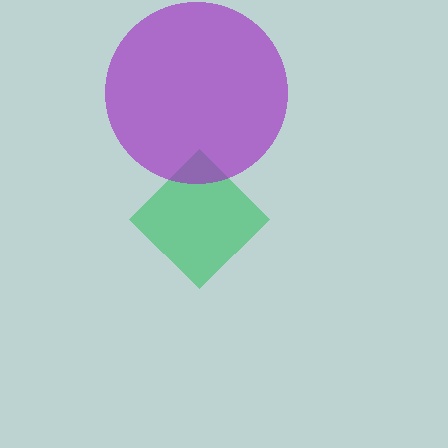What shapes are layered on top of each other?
The layered shapes are: a green diamond, a purple circle.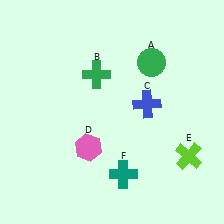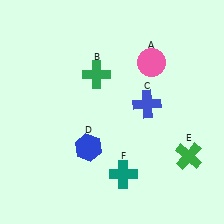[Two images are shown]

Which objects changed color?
A changed from green to pink. D changed from pink to blue. E changed from lime to green.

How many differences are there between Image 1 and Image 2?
There are 3 differences between the two images.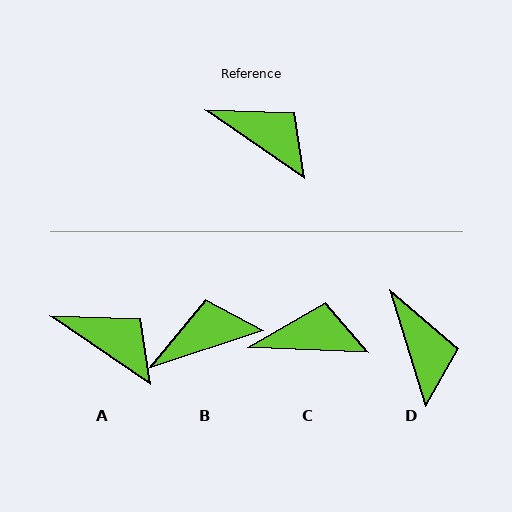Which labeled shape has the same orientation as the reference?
A.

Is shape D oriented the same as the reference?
No, it is off by about 39 degrees.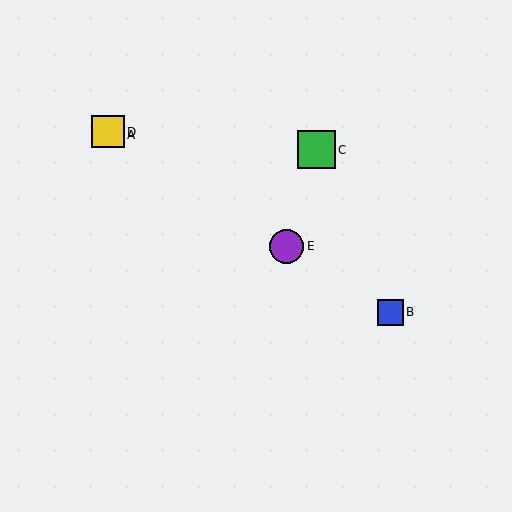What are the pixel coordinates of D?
Object D is at (108, 132).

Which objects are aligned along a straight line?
Objects A, B, D, E are aligned along a straight line.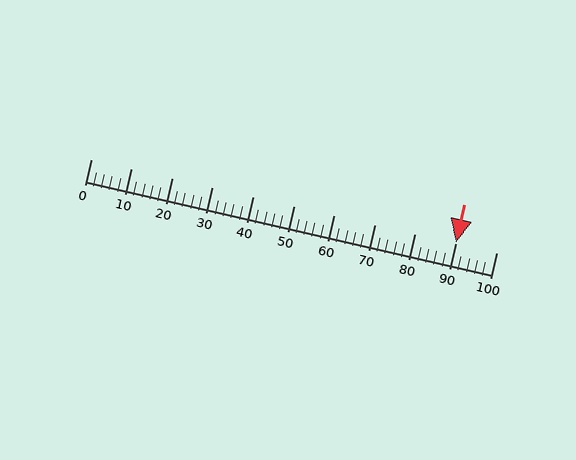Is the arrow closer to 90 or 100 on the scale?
The arrow is closer to 90.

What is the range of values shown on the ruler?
The ruler shows values from 0 to 100.